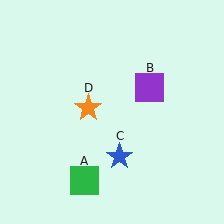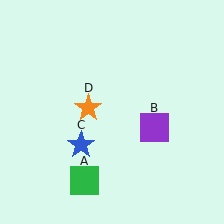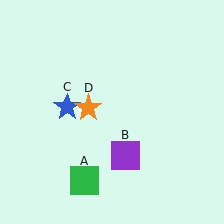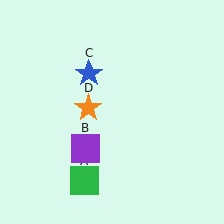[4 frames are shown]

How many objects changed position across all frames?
2 objects changed position: purple square (object B), blue star (object C).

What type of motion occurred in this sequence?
The purple square (object B), blue star (object C) rotated clockwise around the center of the scene.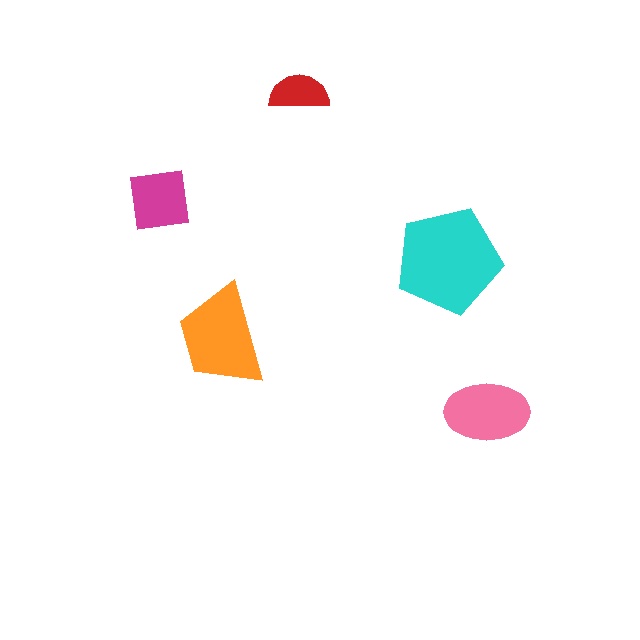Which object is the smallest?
The red semicircle.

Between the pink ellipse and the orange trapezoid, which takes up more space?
The orange trapezoid.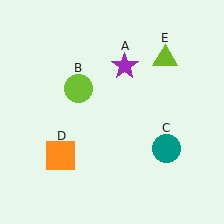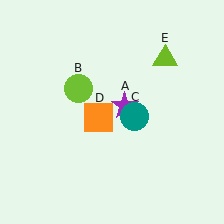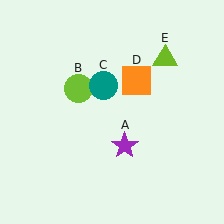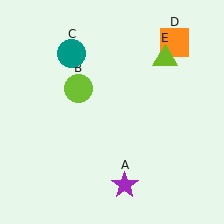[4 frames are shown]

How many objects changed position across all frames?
3 objects changed position: purple star (object A), teal circle (object C), orange square (object D).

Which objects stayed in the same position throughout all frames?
Lime circle (object B) and lime triangle (object E) remained stationary.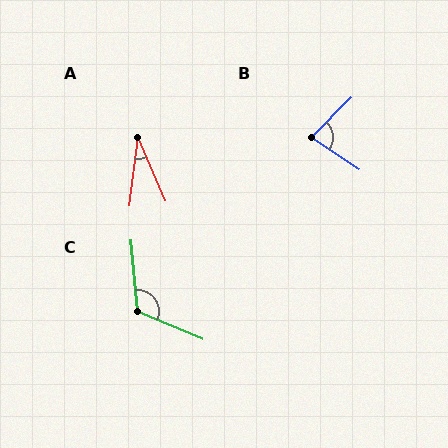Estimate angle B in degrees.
Approximately 78 degrees.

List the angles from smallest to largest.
A (31°), B (78°), C (118°).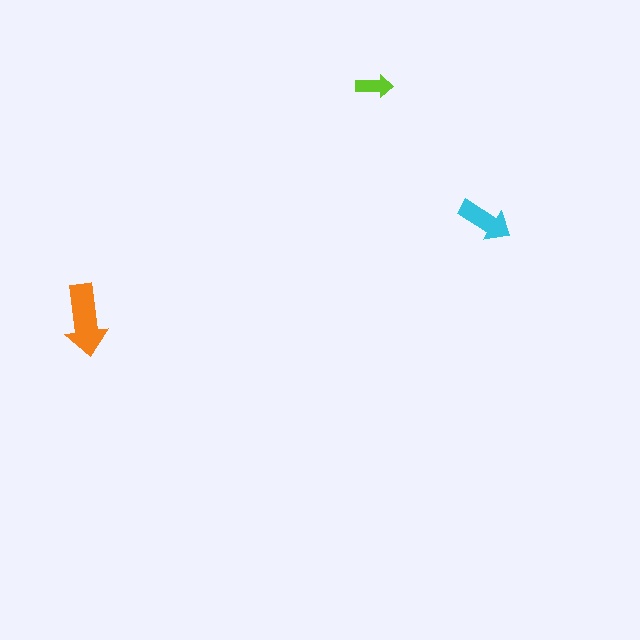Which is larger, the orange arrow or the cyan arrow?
The orange one.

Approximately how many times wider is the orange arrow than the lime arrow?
About 2 times wider.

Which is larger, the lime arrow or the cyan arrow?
The cyan one.